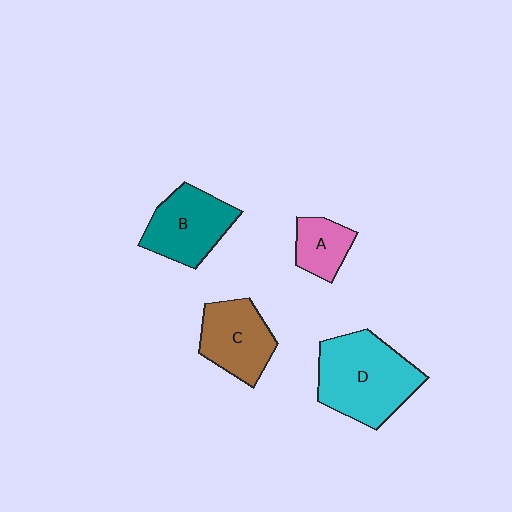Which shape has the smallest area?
Shape A (pink).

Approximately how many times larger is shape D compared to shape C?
Approximately 1.5 times.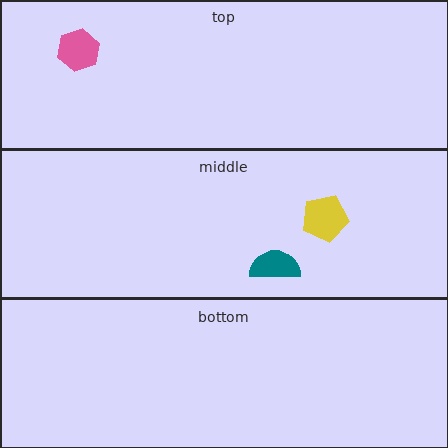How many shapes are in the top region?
1.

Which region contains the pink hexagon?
The top region.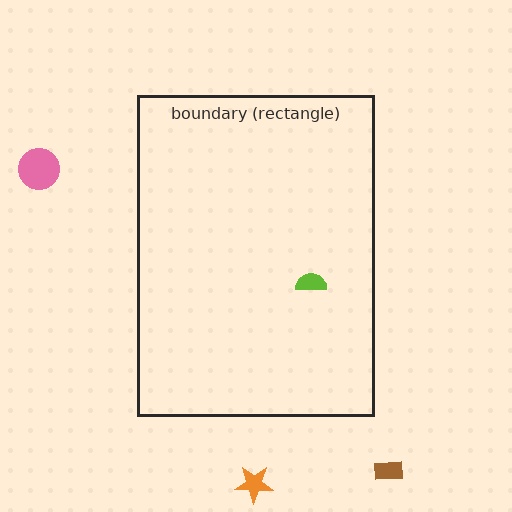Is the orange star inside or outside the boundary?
Outside.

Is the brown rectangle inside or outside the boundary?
Outside.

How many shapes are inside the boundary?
1 inside, 3 outside.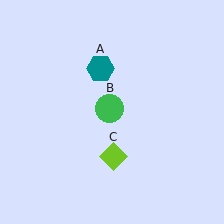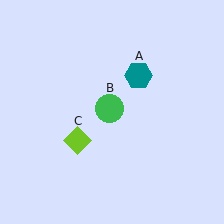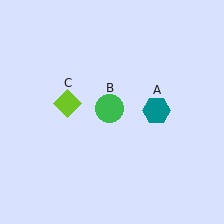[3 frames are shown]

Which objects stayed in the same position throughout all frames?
Green circle (object B) remained stationary.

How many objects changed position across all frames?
2 objects changed position: teal hexagon (object A), lime diamond (object C).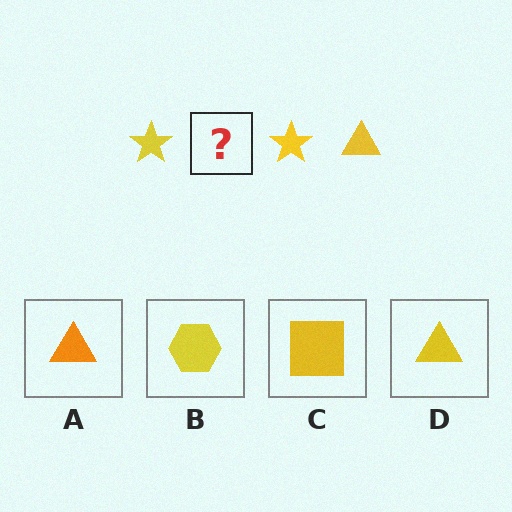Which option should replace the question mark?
Option D.